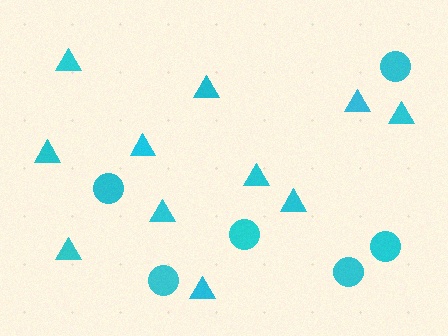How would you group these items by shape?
There are 2 groups: one group of circles (6) and one group of triangles (11).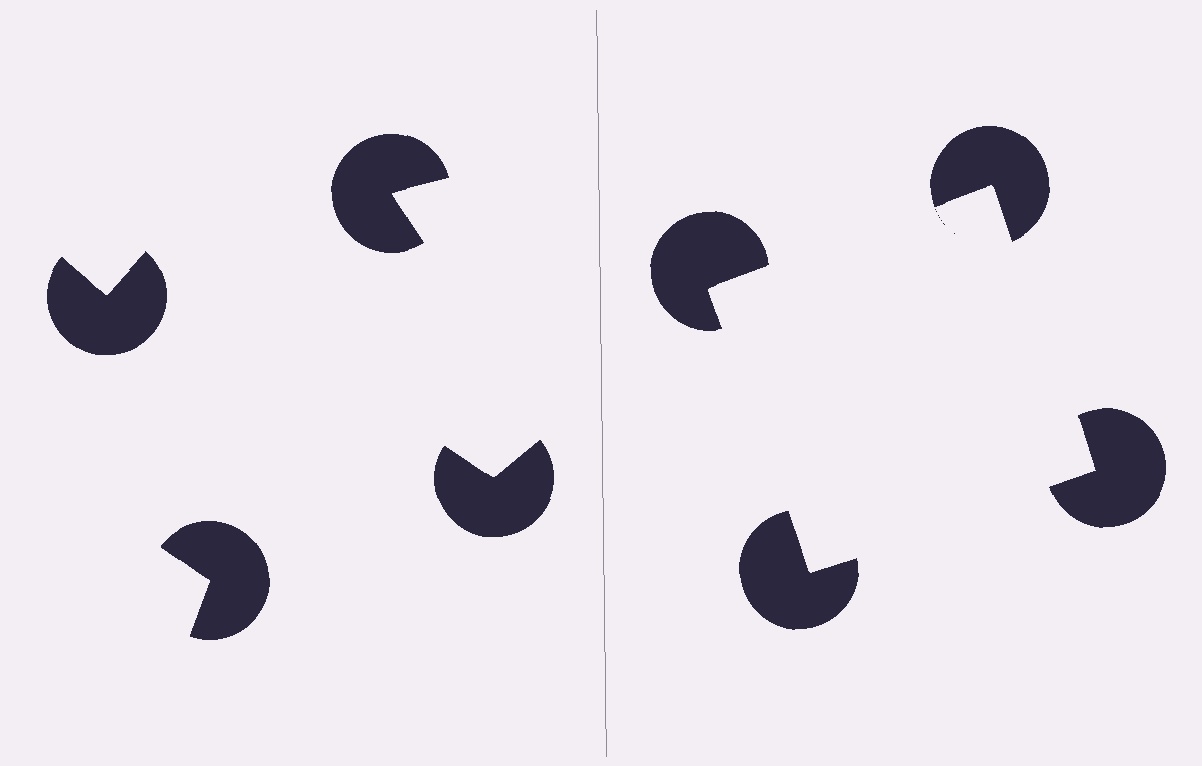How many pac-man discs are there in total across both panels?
8 — 4 on each side.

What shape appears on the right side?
An illusory square.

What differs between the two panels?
The pac-man discs are positioned identically on both sides; only the wedge orientations differ. On the right they align to a square; on the left they are misaligned.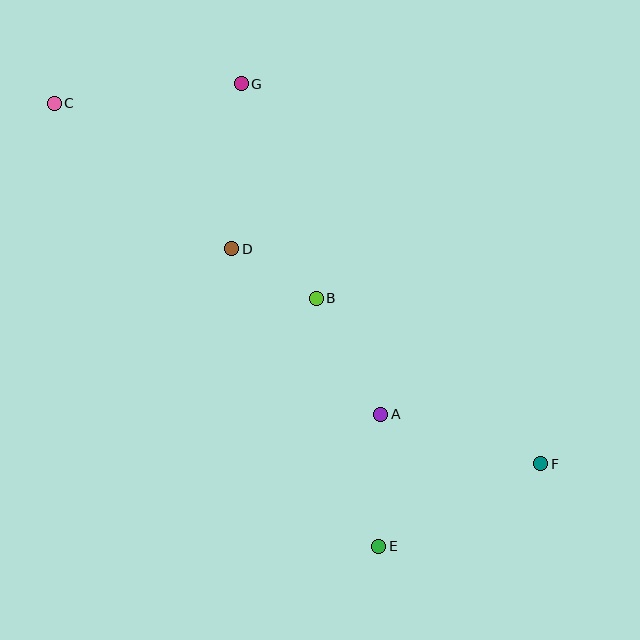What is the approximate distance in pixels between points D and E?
The distance between D and E is approximately 332 pixels.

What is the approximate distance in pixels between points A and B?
The distance between A and B is approximately 132 pixels.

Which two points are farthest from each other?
Points C and F are farthest from each other.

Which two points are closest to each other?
Points B and D are closest to each other.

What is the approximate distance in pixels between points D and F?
The distance between D and F is approximately 376 pixels.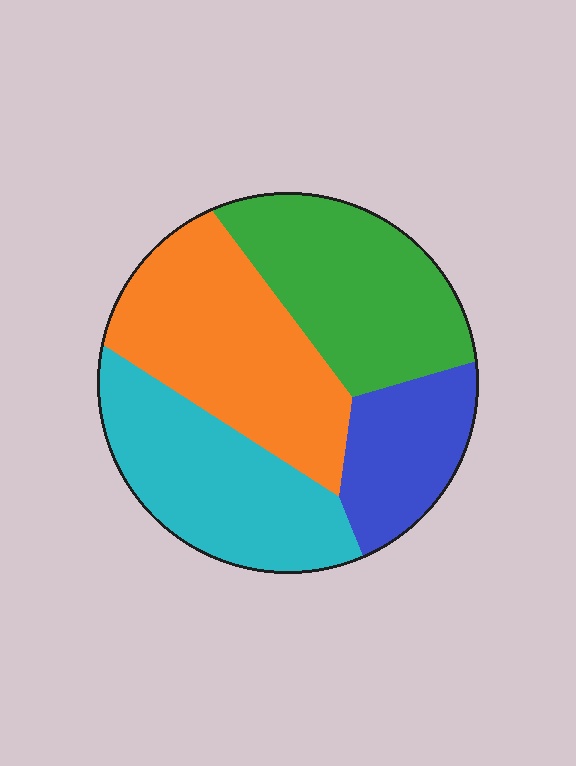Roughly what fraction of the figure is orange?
Orange takes up about one third (1/3) of the figure.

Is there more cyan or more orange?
Orange.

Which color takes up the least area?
Blue, at roughly 15%.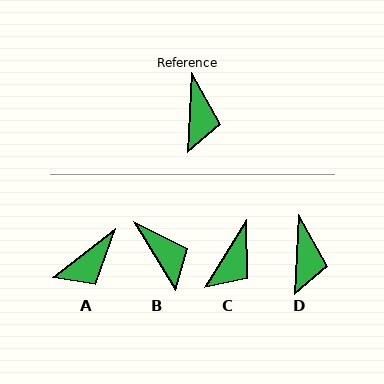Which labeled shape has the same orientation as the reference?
D.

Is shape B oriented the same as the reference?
No, it is off by about 34 degrees.